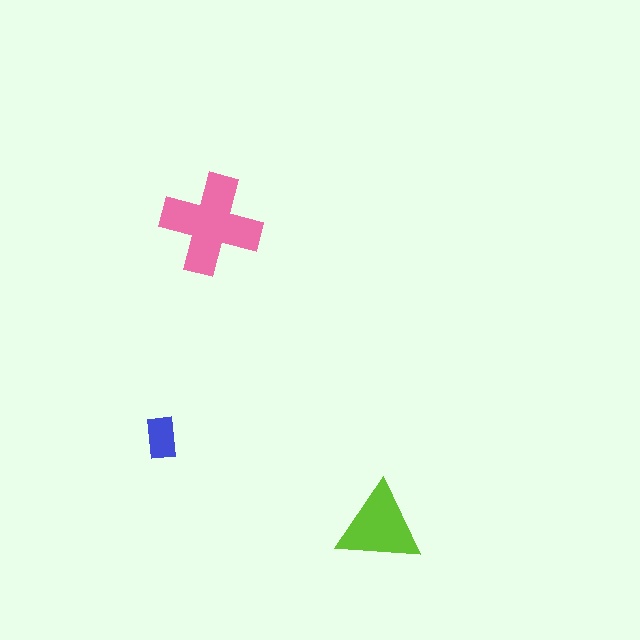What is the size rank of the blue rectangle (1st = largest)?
3rd.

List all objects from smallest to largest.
The blue rectangle, the lime triangle, the pink cross.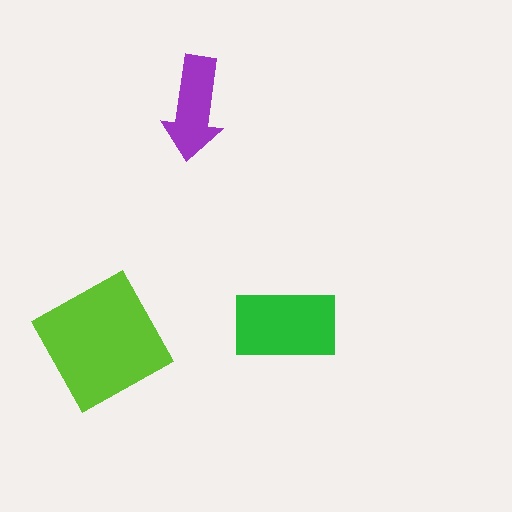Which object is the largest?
The lime square.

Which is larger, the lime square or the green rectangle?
The lime square.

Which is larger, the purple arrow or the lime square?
The lime square.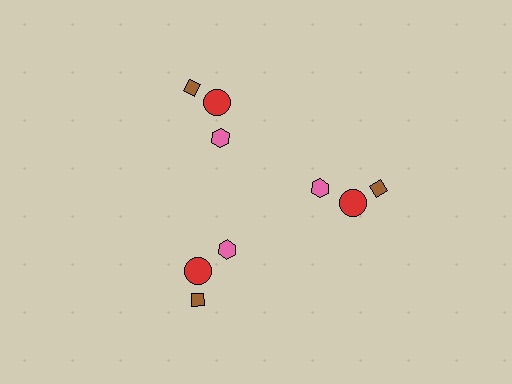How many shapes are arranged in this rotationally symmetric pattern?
There are 9 shapes, arranged in 3 groups of 3.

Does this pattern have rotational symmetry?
Yes, this pattern has 3-fold rotational symmetry. It looks the same after rotating 120 degrees around the center.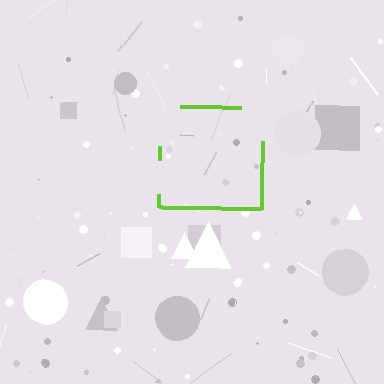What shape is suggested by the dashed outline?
The dashed outline suggests a square.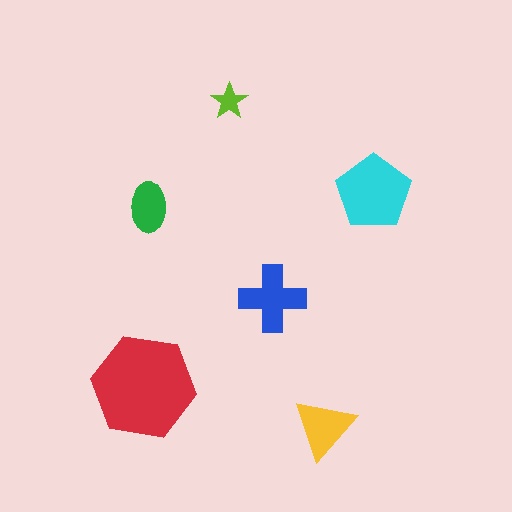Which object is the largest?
The red hexagon.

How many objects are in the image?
There are 6 objects in the image.